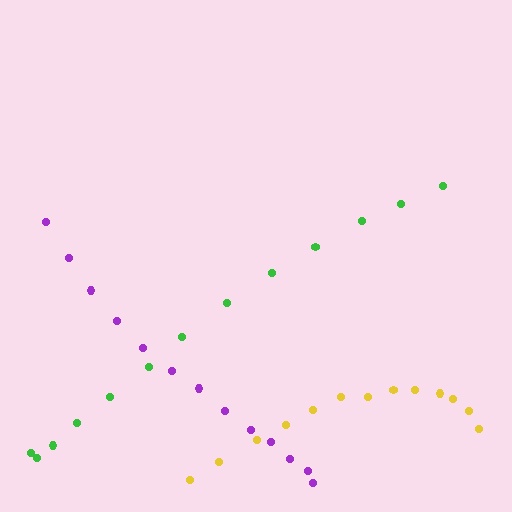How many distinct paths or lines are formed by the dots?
There are 3 distinct paths.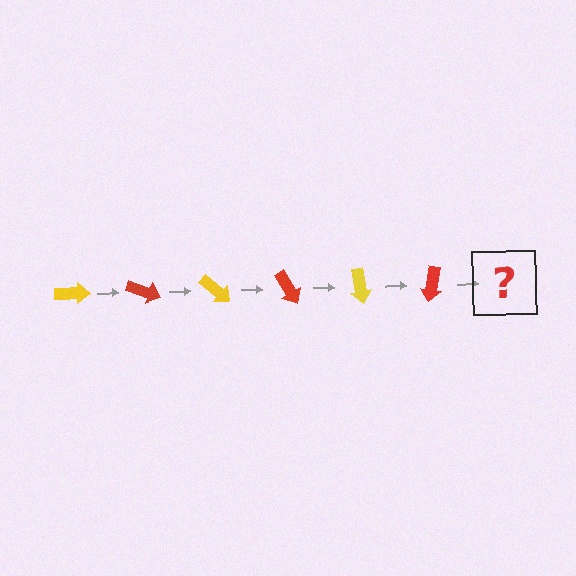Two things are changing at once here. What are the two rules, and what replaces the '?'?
The two rules are that it rotates 20 degrees each step and the color cycles through yellow and red. The '?' should be a yellow arrow, rotated 120 degrees from the start.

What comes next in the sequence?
The next element should be a yellow arrow, rotated 120 degrees from the start.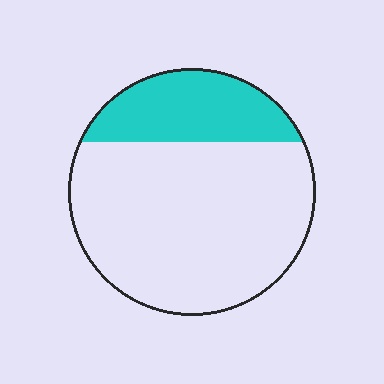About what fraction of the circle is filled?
About one quarter (1/4).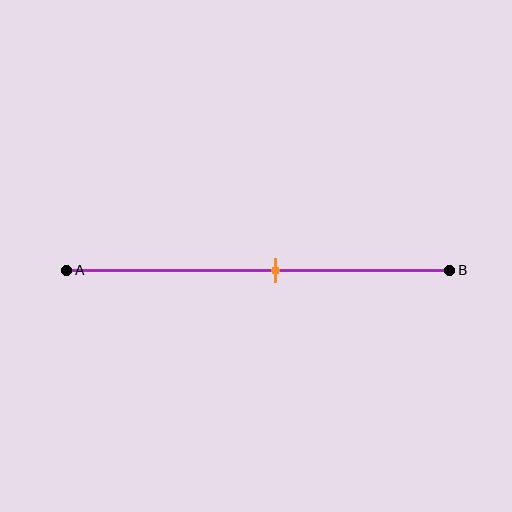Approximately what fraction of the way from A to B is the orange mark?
The orange mark is approximately 55% of the way from A to B.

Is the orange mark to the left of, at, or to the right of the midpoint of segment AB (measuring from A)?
The orange mark is to the right of the midpoint of segment AB.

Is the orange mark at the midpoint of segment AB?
No, the mark is at about 55% from A, not at the 50% midpoint.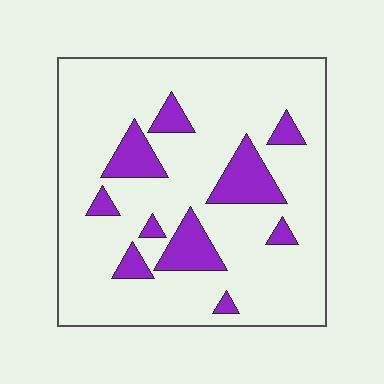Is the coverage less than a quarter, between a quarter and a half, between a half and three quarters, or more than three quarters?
Less than a quarter.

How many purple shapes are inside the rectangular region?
10.